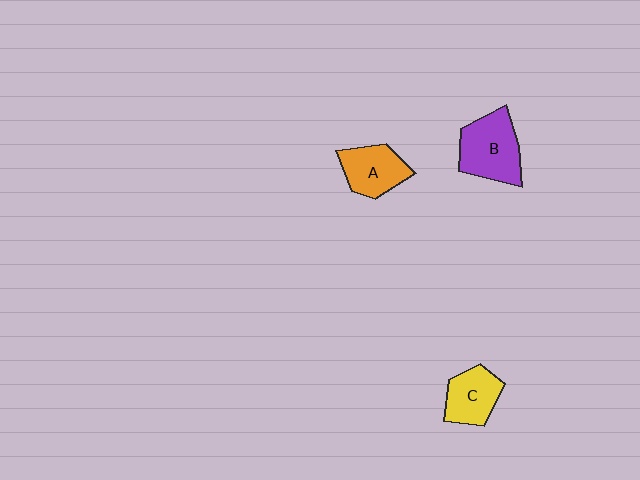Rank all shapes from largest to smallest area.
From largest to smallest: B (purple), A (orange), C (yellow).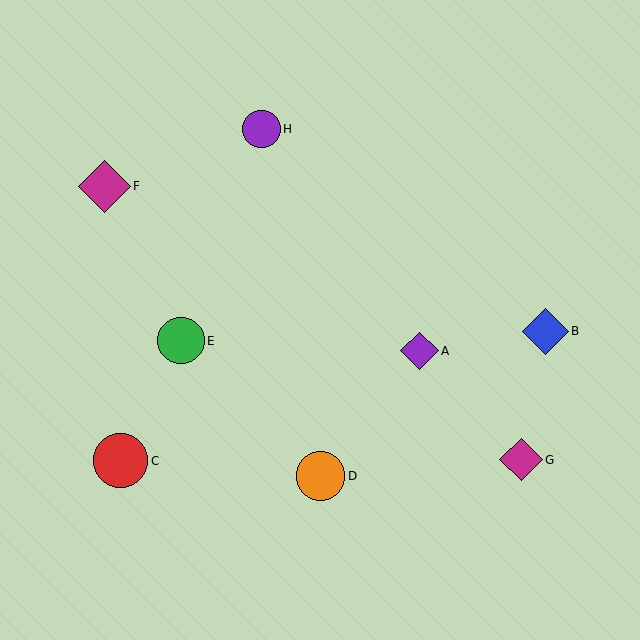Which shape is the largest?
The red circle (labeled C) is the largest.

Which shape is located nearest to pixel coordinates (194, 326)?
The green circle (labeled E) at (181, 341) is nearest to that location.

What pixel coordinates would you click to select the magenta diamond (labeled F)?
Click at (104, 186) to select the magenta diamond F.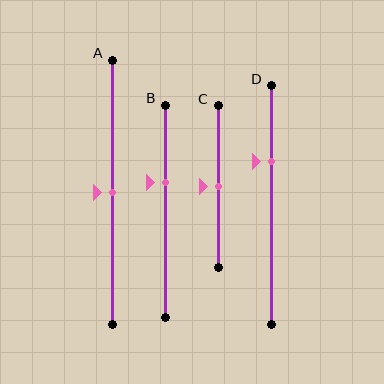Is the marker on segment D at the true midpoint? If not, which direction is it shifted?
No, the marker on segment D is shifted upward by about 18% of the segment length.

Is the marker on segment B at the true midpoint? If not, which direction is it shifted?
No, the marker on segment B is shifted upward by about 14% of the segment length.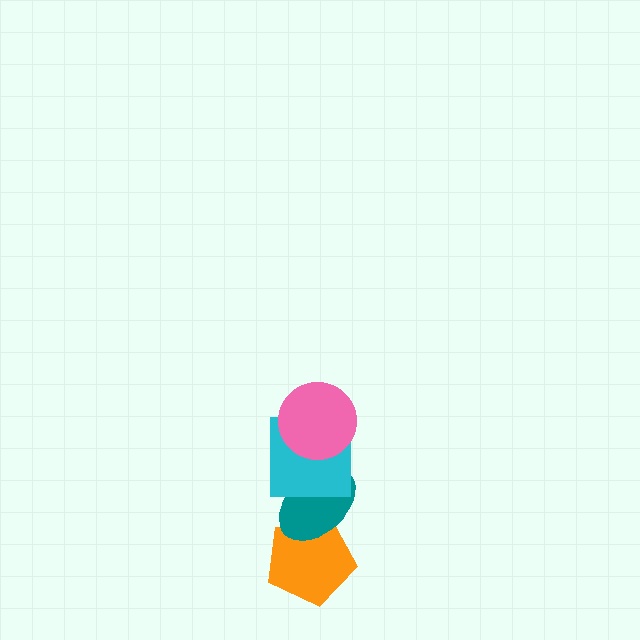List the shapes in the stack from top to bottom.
From top to bottom: the pink circle, the cyan square, the teal ellipse, the orange pentagon.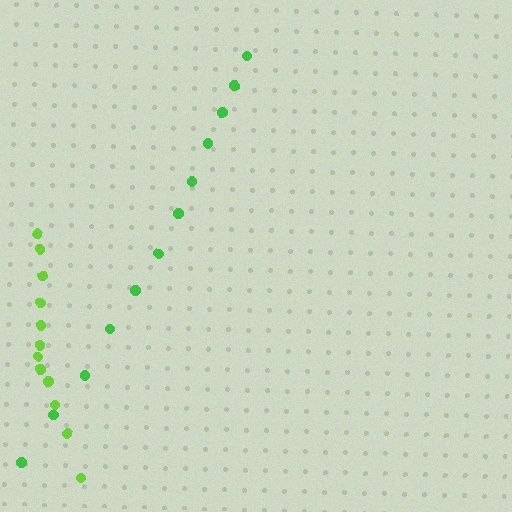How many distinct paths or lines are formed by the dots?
There are 2 distinct paths.